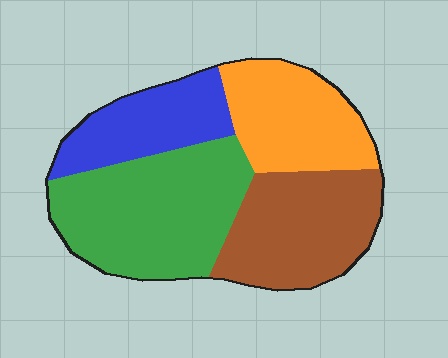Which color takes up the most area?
Green, at roughly 35%.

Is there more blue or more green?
Green.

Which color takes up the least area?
Blue, at roughly 20%.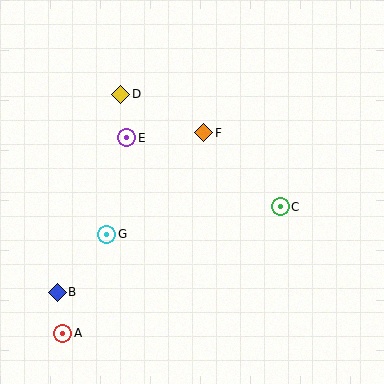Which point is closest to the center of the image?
Point F at (204, 133) is closest to the center.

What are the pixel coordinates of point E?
Point E is at (127, 138).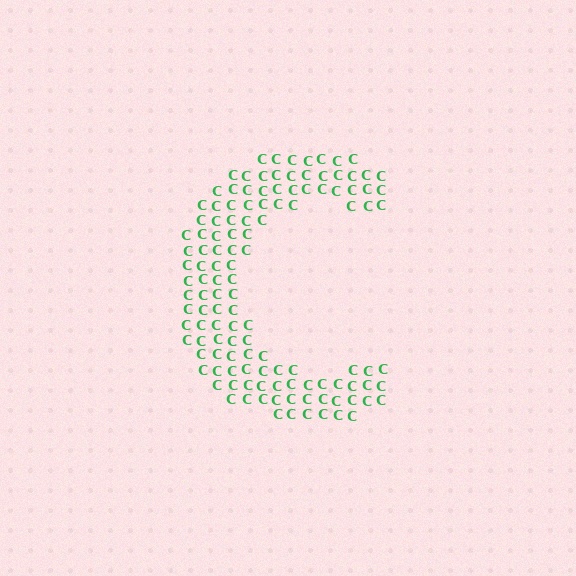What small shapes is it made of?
It is made of small letter C's.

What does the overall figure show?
The overall figure shows the letter C.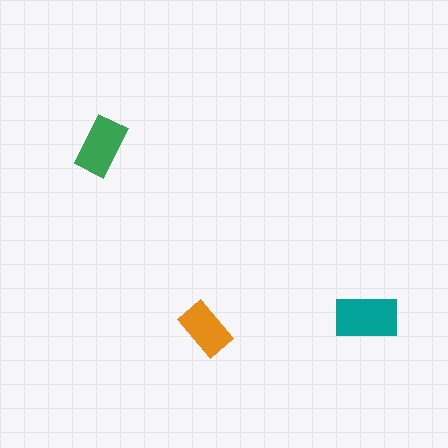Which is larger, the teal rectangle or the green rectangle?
The teal one.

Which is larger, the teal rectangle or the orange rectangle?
The teal one.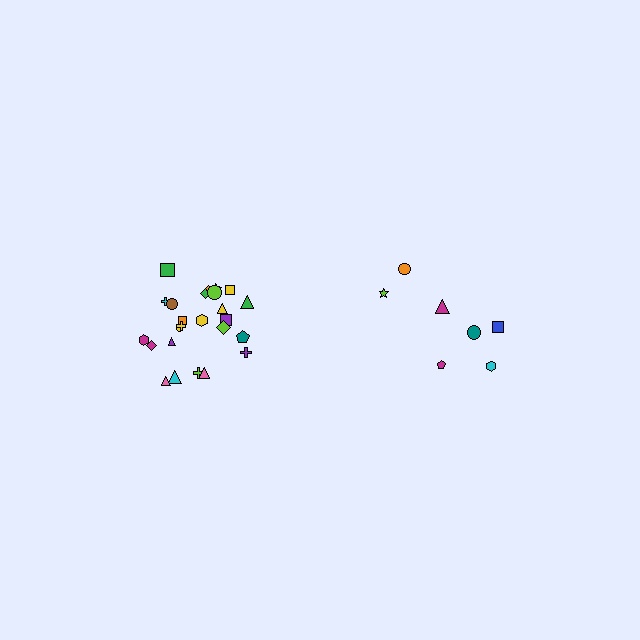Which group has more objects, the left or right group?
The left group.